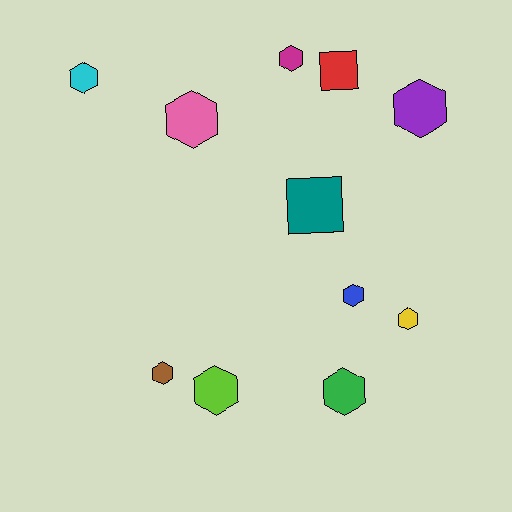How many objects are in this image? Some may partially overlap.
There are 11 objects.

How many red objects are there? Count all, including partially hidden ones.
There is 1 red object.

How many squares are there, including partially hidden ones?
There are 2 squares.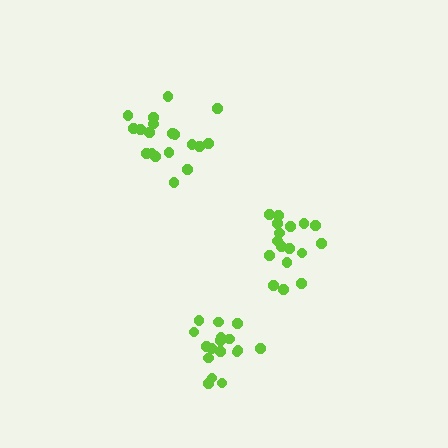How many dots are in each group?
Group 1: 19 dots, Group 2: 17 dots, Group 3: 17 dots (53 total).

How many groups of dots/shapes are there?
There are 3 groups.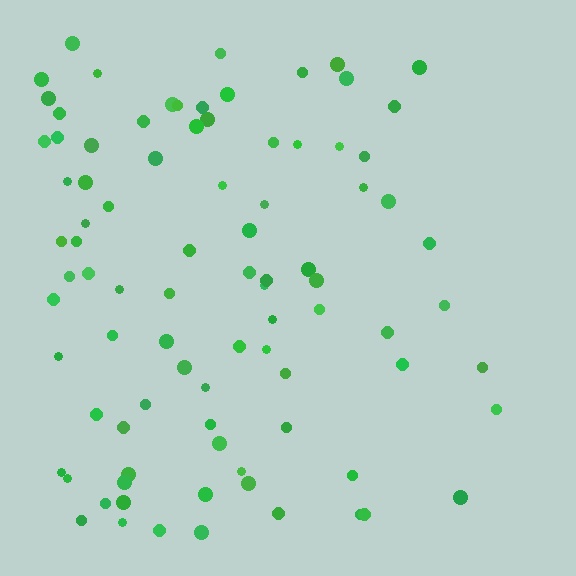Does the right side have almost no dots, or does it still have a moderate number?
Still a moderate number, just noticeably fewer than the left.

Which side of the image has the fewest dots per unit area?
The right.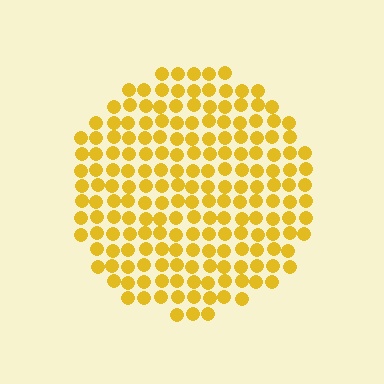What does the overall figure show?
The overall figure shows a circle.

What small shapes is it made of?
It is made of small circles.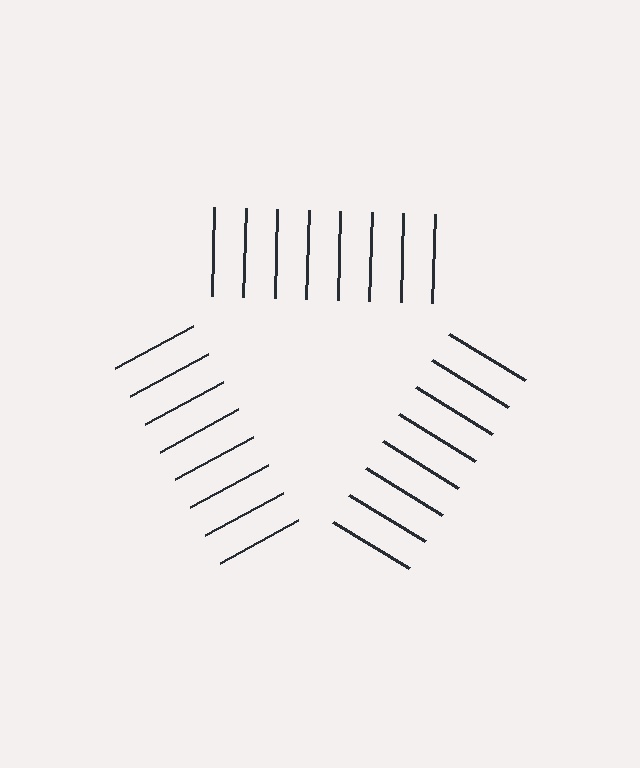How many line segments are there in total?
24 — 8 along each of the 3 edges.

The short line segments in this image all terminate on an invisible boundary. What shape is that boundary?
An illusory triangle — the line segments terminate on its edges but no continuous stroke is drawn.